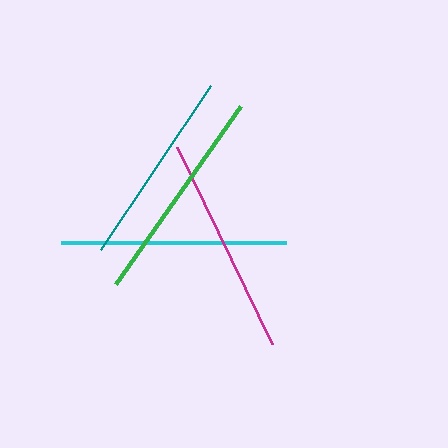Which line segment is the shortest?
The teal line is the shortest at approximately 197 pixels.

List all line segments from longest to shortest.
From longest to shortest: cyan, magenta, green, teal.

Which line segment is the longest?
The cyan line is the longest at approximately 225 pixels.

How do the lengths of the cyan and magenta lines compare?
The cyan and magenta lines are approximately the same length.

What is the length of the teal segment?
The teal segment is approximately 197 pixels long.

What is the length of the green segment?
The green segment is approximately 218 pixels long.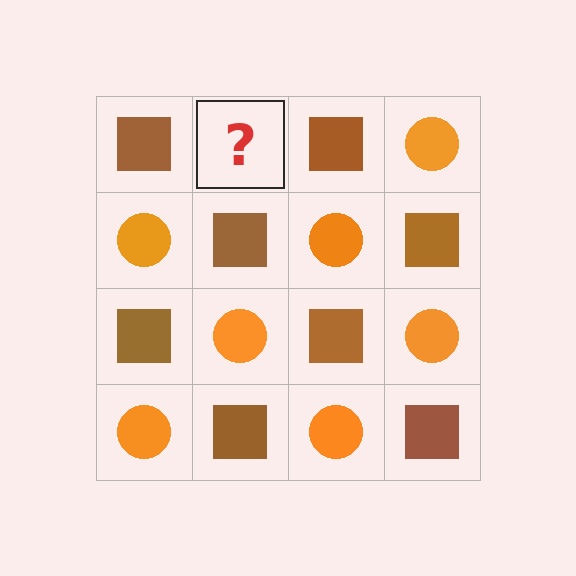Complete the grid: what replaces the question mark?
The question mark should be replaced with an orange circle.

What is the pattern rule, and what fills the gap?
The rule is that it alternates brown square and orange circle in a checkerboard pattern. The gap should be filled with an orange circle.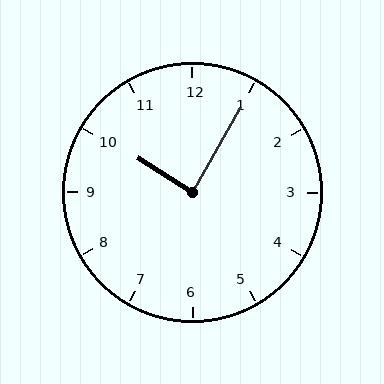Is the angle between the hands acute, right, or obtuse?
It is right.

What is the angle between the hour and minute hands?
Approximately 88 degrees.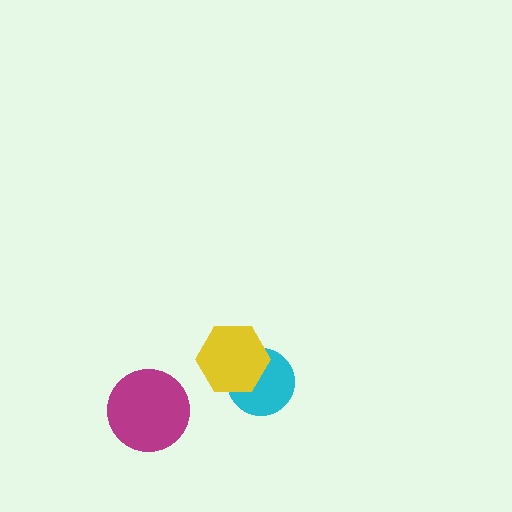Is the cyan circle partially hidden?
Yes, it is partially covered by another shape.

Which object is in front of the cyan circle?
The yellow hexagon is in front of the cyan circle.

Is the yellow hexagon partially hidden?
No, no other shape covers it.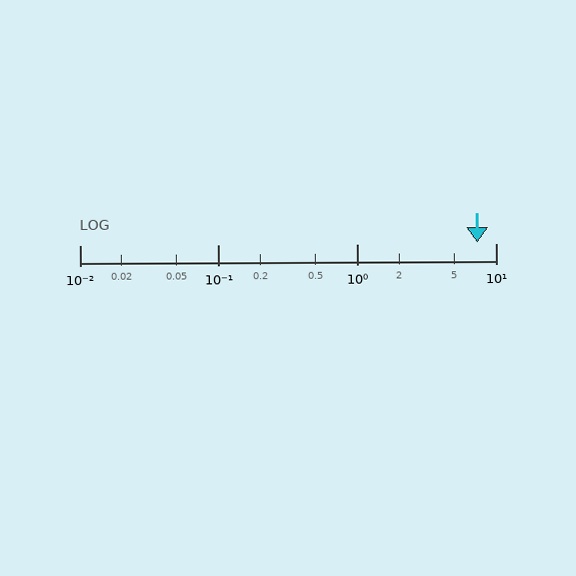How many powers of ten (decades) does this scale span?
The scale spans 3 decades, from 0.01 to 10.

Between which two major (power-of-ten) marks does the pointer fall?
The pointer is between 1 and 10.